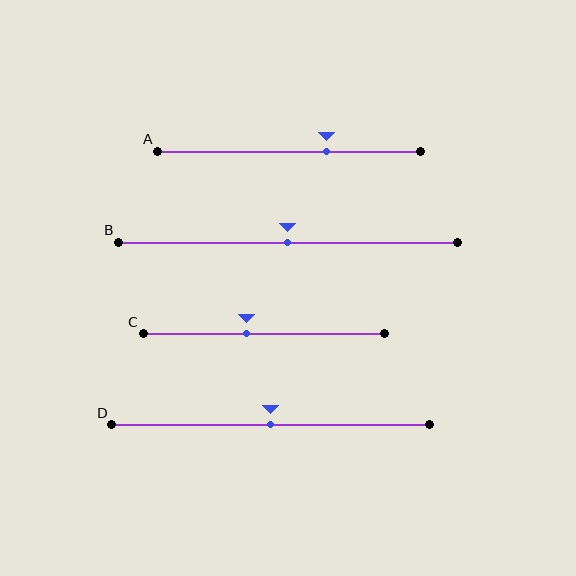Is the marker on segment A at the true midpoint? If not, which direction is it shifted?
No, the marker on segment A is shifted to the right by about 14% of the segment length.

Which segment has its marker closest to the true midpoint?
Segment B has its marker closest to the true midpoint.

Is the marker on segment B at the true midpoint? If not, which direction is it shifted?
Yes, the marker on segment B is at the true midpoint.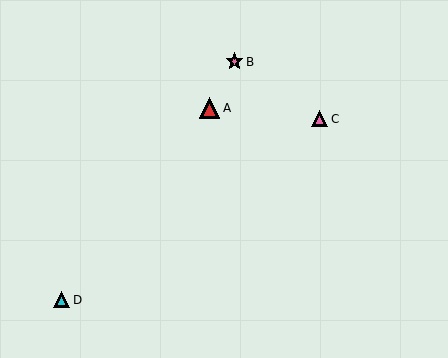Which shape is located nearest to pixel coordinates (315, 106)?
The pink triangle (labeled C) at (320, 119) is nearest to that location.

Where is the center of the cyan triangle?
The center of the cyan triangle is at (62, 300).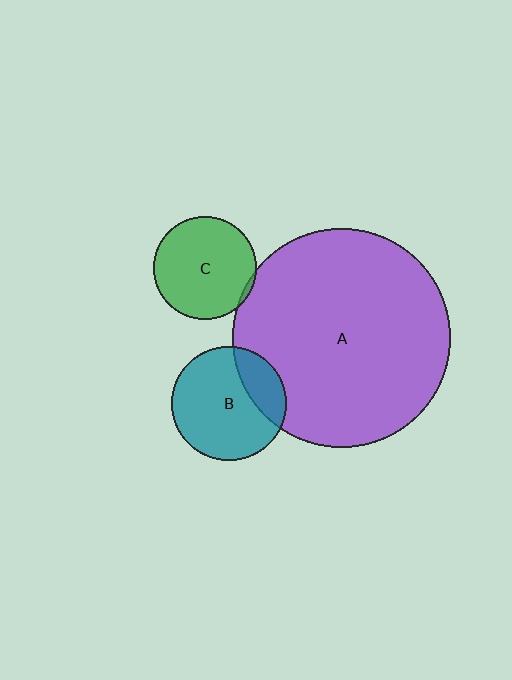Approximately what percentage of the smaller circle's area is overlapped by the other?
Approximately 25%.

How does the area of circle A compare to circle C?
Approximately 4.5 times.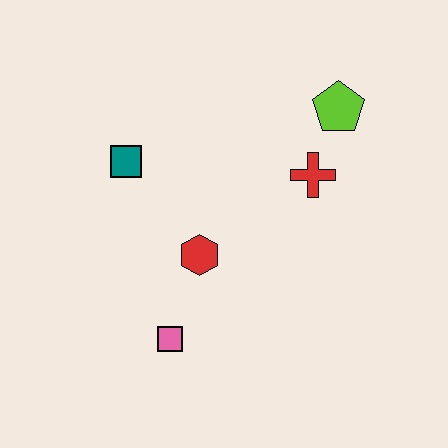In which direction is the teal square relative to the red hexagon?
The teal square is above the red hexagon.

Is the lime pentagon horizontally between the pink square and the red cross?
No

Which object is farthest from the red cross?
The pink square is farthest from the red cross.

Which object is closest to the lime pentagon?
The red cross is closest to the lime pentagon.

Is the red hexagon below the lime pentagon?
Yes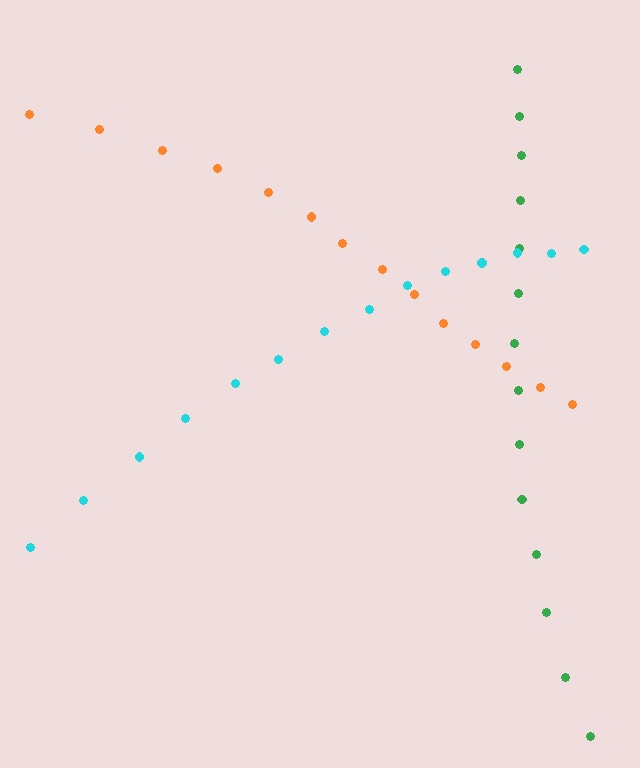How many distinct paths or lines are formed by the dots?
There are 3 distinct paths.